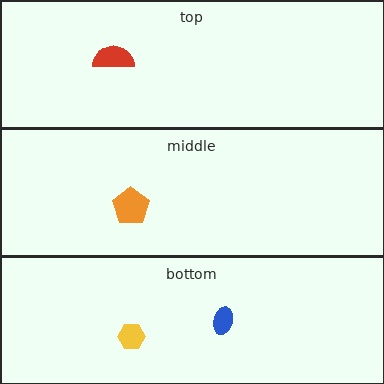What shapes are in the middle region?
The orange pentagon.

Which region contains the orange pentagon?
The middle region.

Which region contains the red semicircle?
The top region.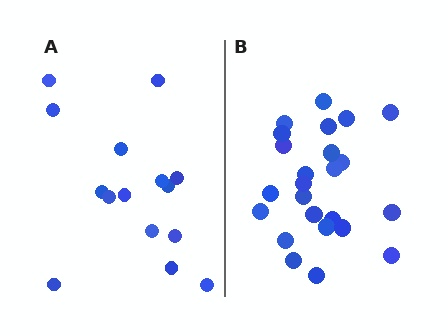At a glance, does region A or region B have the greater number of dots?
Region B (the right region) has more dots.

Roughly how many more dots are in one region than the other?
Region B has roughly 8 or so more dots than region A.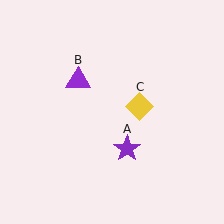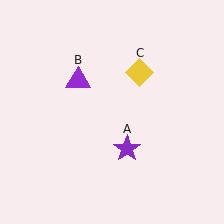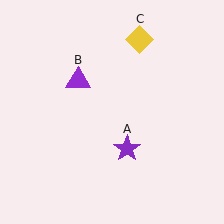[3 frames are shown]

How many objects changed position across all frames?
1 object changed position: yellow diamond (object C).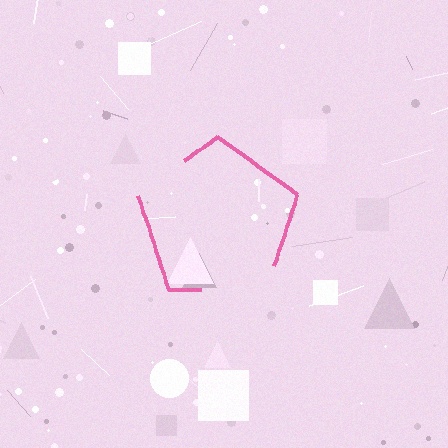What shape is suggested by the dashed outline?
The dashed outline suggests a pentagon.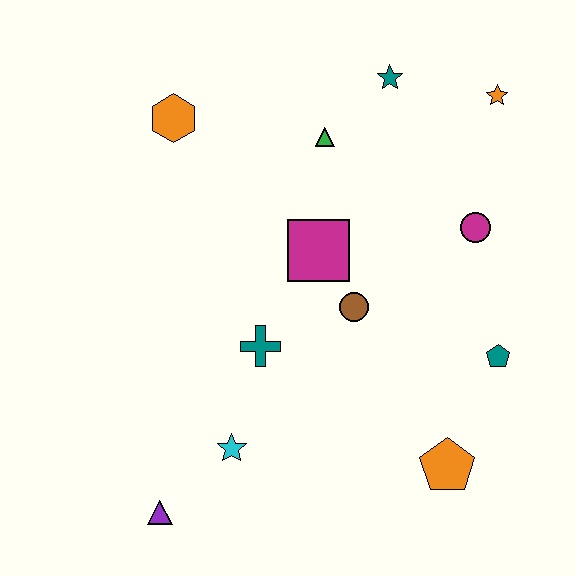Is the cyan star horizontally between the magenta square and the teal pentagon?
No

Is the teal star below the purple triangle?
No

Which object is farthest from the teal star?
The purple triangle is farthest from the teal star.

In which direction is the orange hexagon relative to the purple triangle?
The orange hexagon is above the purple triangle.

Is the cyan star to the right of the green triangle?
No